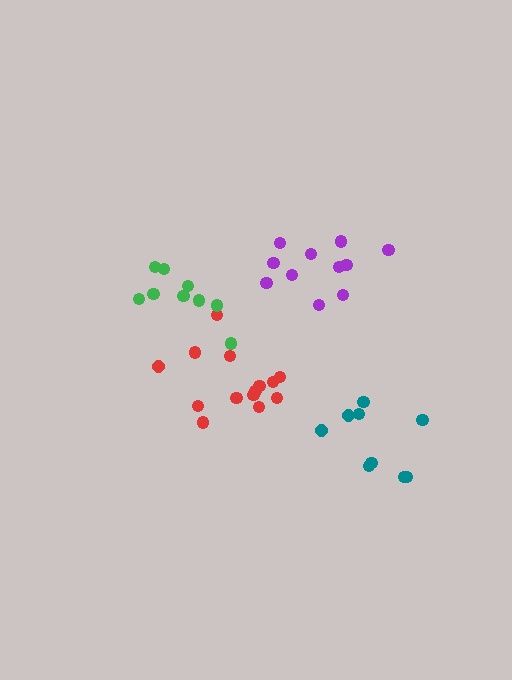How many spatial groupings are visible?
There are 4 spatial groupings.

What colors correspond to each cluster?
The clusters are colored: red, green, purple, teal.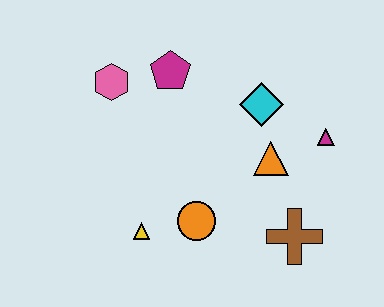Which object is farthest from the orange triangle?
The pink hexagon is farthest from the orange triangle.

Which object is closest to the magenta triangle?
The orange triangle is closest to the magenta triangle.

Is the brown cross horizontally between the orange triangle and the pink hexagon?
No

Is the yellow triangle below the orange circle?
Yes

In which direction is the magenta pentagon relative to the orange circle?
The magenta pentagon is above the orange circle.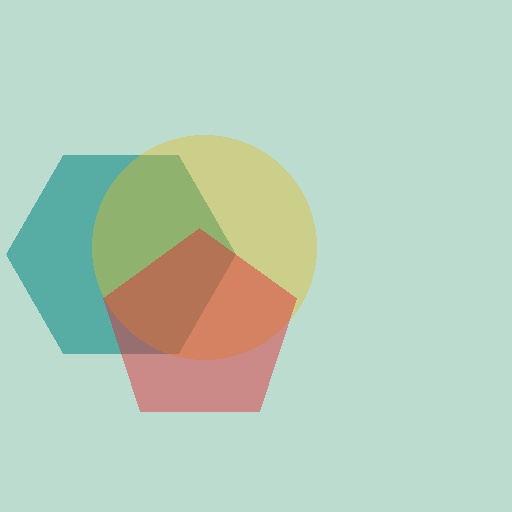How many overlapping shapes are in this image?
There are 3 overlapping shapes in the image.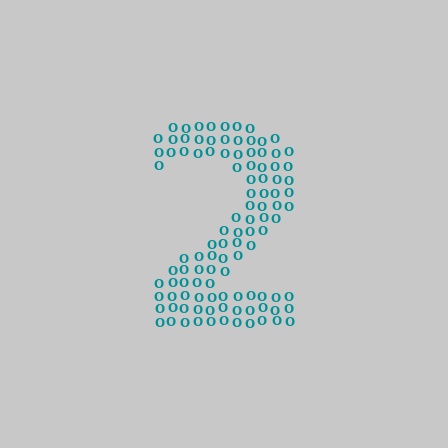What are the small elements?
The small elements are letter O's.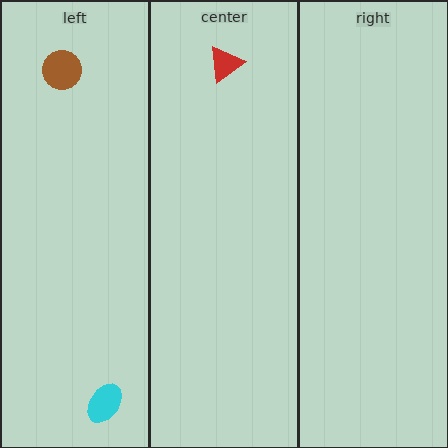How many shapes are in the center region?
1.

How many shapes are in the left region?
2.